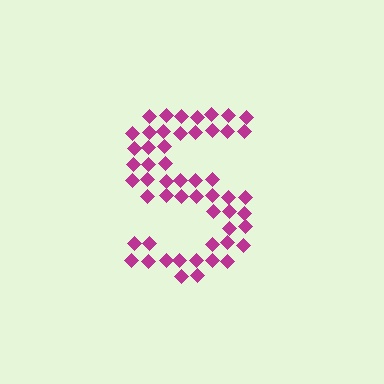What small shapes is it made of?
It is made of small diamonds.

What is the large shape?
The large shape is the letter S.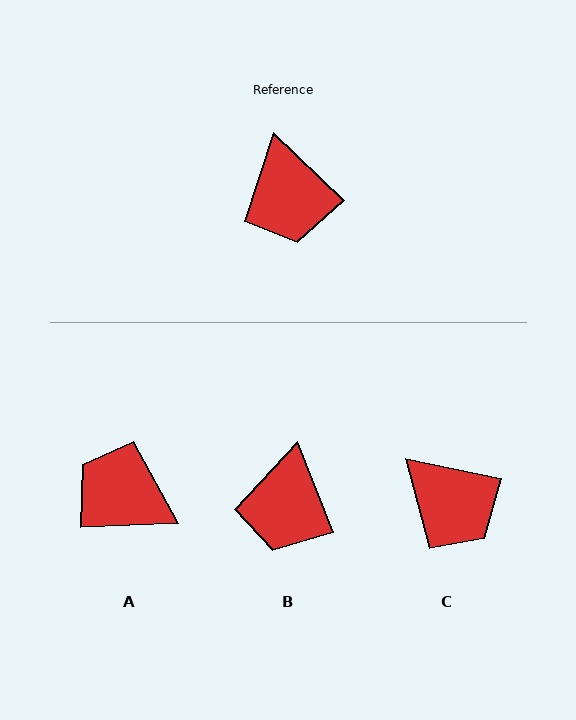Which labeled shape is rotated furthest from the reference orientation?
A, about 134 degrees away.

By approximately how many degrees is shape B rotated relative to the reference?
Approximately 25 degrees clockwise.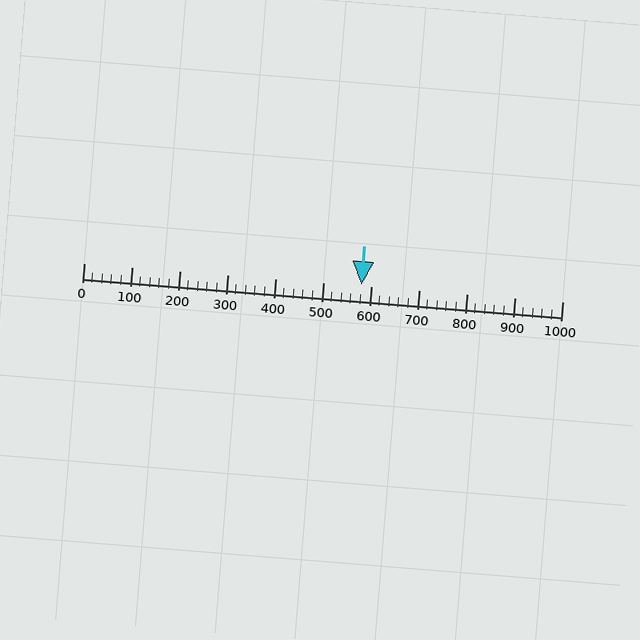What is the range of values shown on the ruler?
The ruler shows values from 0 to 1000.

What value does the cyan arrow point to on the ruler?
The cyan arrow points to approximately 580.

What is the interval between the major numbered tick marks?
The major tick marks are spaced 100 units apart.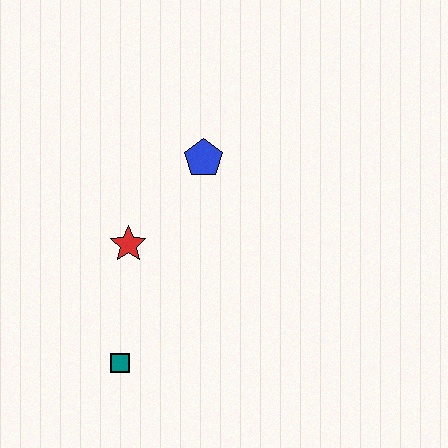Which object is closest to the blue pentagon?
The red star is closest to the blue pentagon.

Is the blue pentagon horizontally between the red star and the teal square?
No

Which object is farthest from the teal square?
The blue pentagon is farthest from the teal square.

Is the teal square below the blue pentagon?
Yes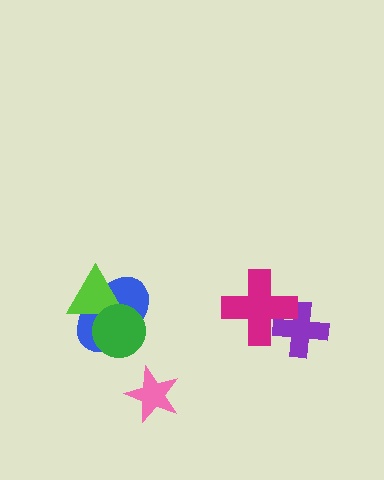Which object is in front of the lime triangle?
The green circle is in front of the lime triangle.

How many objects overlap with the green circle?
2 objects overlap with the green circle.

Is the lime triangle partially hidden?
Yes, it is partially covered by another shape.